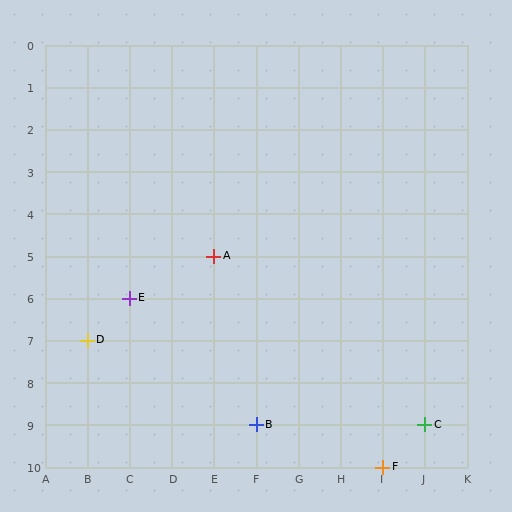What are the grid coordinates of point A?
Point A is at grid coordinates (E, 5).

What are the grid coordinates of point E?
Point E is at grid coordinates (C, 6).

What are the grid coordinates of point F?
Point F is at grid coordinates (I, 10).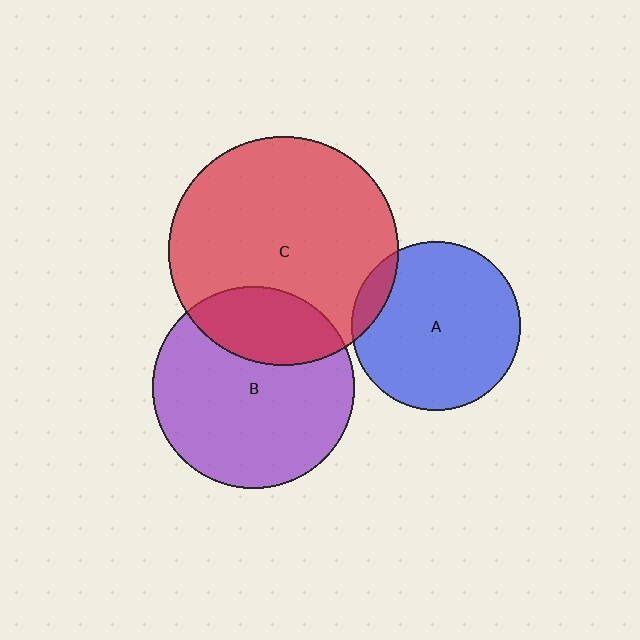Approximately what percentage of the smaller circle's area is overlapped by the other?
Approximately 25%.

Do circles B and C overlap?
Yes.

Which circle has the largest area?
Circle C (red).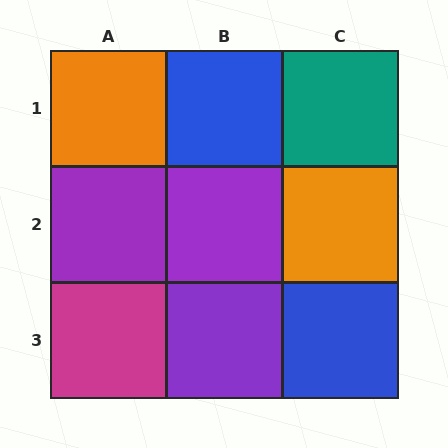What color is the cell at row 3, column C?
Blue.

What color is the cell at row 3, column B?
Purple.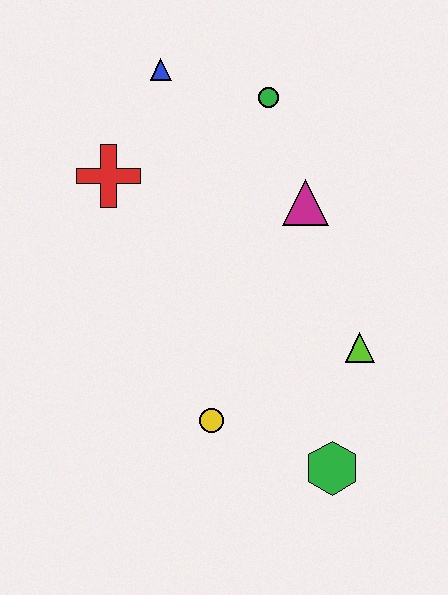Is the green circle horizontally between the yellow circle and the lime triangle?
Yes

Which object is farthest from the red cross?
The green hexagon is farthest from the red cross.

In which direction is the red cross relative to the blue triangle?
The red cross is below the blue triangle.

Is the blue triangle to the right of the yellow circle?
No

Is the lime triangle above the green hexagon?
Yes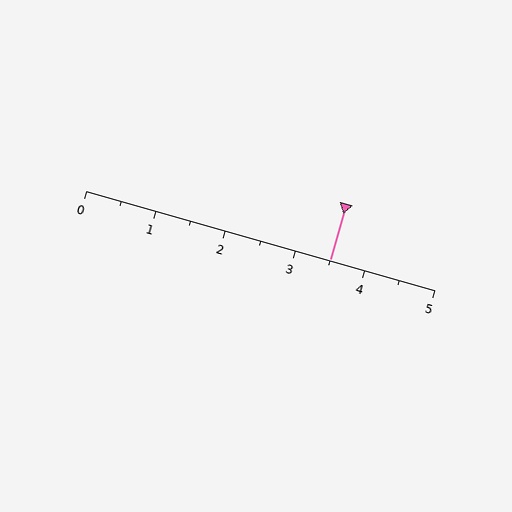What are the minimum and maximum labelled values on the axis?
The axis runs from 0 to 5.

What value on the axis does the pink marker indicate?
The marker indicates approximately 3.5.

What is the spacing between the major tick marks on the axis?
The major ticks are spaced 1 apart.